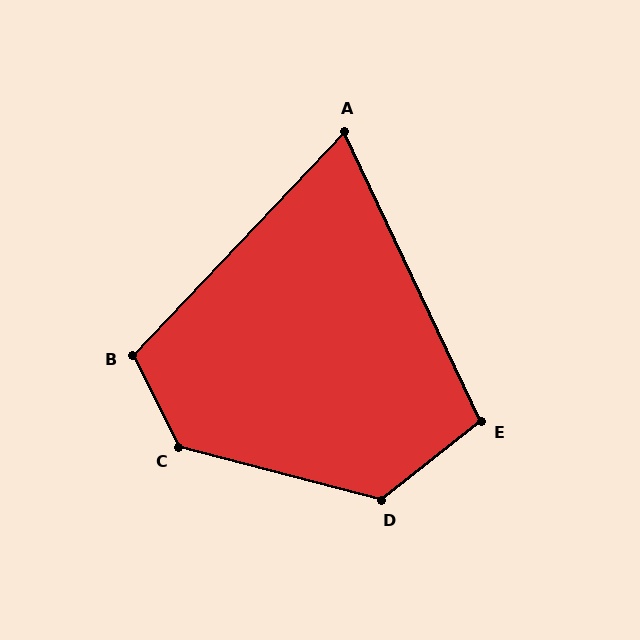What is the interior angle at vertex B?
Approximately 110 degrees (obtuse).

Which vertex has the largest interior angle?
C, at approximately 131 degrees.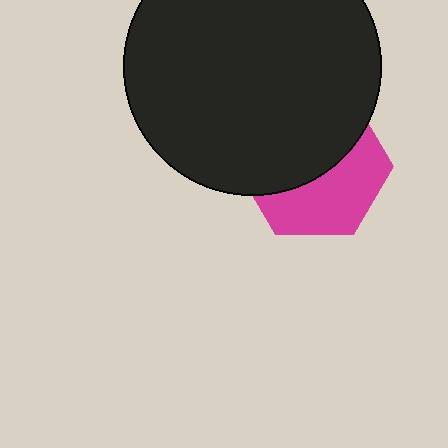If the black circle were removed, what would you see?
You would see the complete magenta hexagon.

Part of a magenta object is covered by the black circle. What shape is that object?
It is a hexagon.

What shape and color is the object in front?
The object in front is a black circle.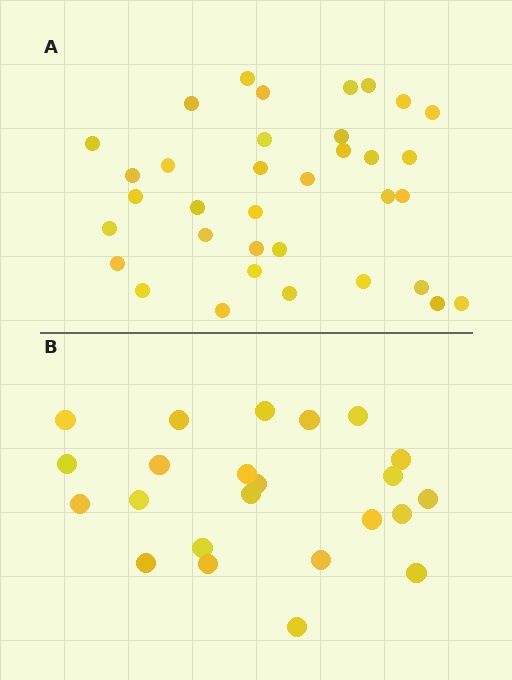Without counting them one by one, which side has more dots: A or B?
Region A (the top region) has more dots.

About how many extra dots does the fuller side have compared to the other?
Region A has roughly 12 or so more dots than region B.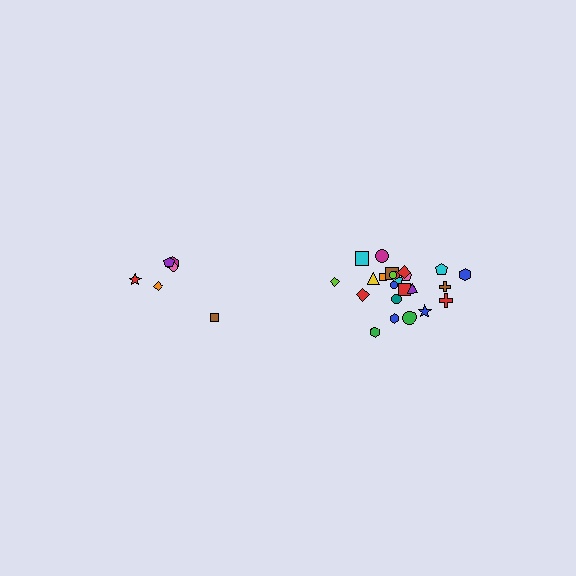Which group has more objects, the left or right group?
The right group.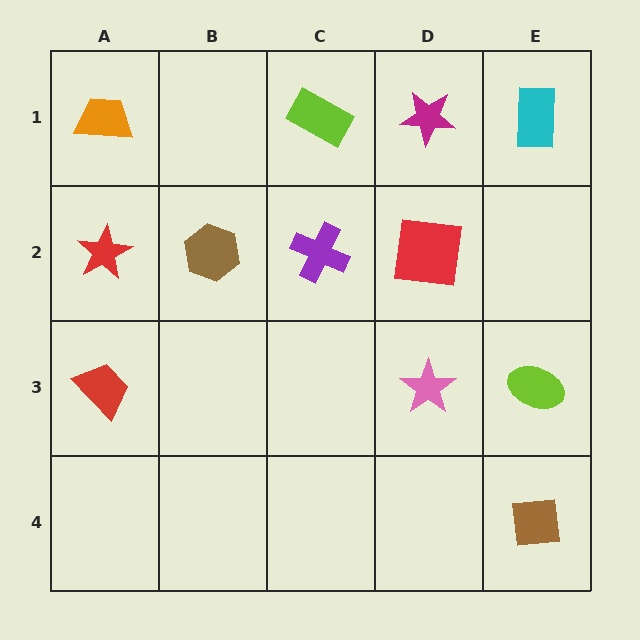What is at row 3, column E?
A lime ellipse.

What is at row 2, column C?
A purple cross.